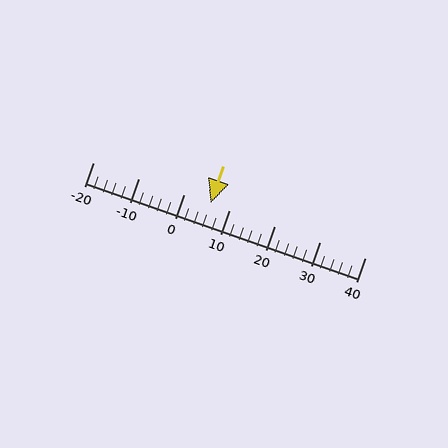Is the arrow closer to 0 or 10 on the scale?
The arrow is closer to 10.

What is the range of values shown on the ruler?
The ruler shows values from -20 to 40.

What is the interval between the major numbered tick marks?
The major tick marks are spaced 10 units apart.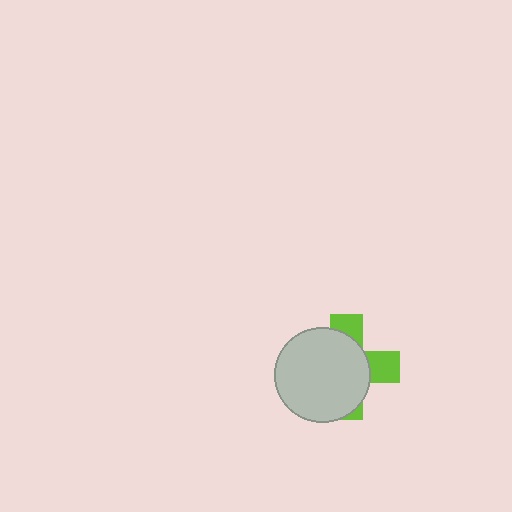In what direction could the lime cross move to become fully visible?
The lime cross could move right. That would shift it out from behind the light gray circle entirely.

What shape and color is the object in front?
The object in front is a light gray circle.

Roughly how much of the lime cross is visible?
A small part of it is visible (roughly 31%).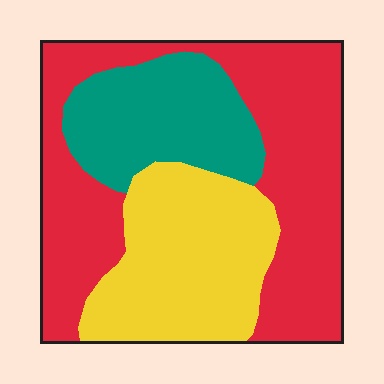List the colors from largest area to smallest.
From largest to smallest: red, yellow, teal.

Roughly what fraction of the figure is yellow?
Yellow takes up about one third (1/3) of the figure.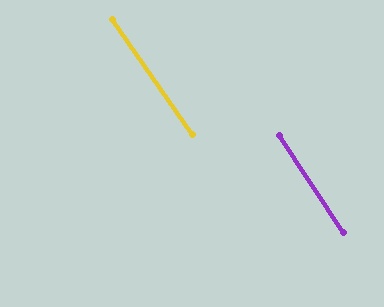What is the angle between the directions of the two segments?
Approximately 1 degree.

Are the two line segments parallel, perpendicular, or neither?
Parallel — their directions differ by only 1.3°.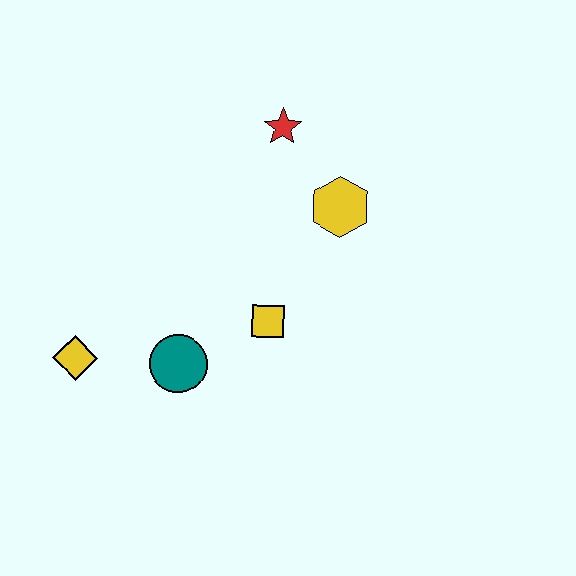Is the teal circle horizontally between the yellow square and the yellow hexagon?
No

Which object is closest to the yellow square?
The teal circle is closest to the yellow square.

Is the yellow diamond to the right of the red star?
No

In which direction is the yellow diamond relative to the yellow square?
The yellow diamond is to the left of the yellow square.